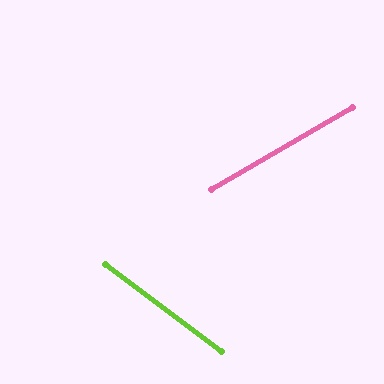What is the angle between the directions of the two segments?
Approximately 67 degrees.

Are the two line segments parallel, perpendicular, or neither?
Neither parallel nor perpendicular — they differ by about 67°.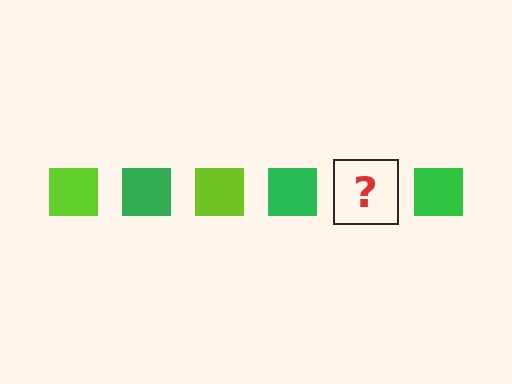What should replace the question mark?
The question mark should be replaced with a lime square.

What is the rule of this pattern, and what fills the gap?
The rule is that the pattern cycles through lime, green squares. The gap should be filled with a lime square.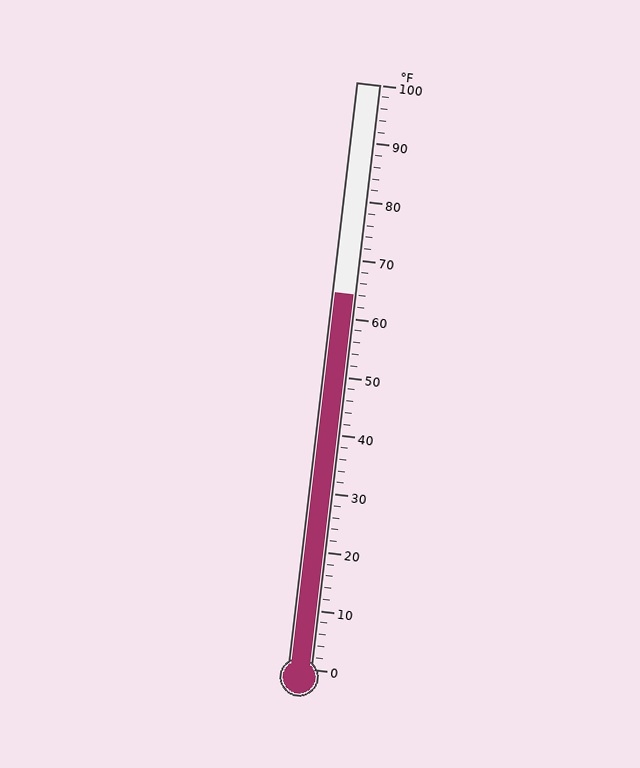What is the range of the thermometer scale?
The thermometer scale ranges from 0°F to 100°F.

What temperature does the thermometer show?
The thermometer shows approximately 64°F.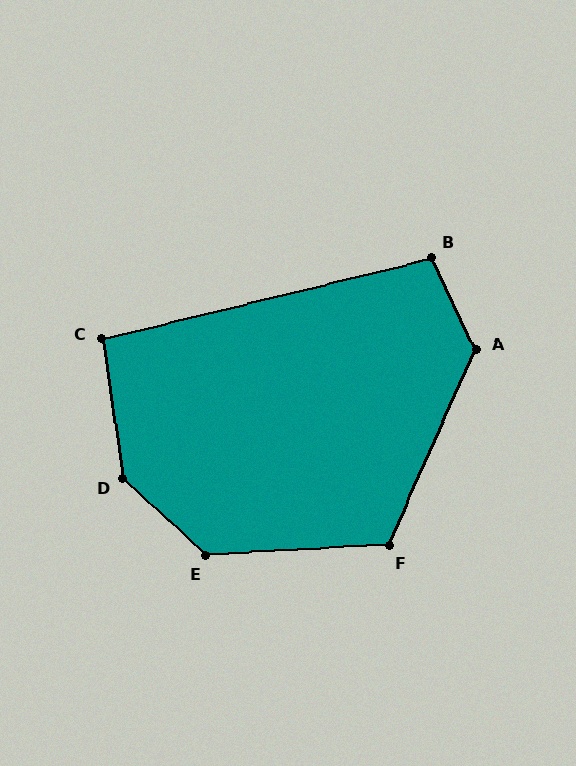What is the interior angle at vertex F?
Approximately 117 degrees (obtuse).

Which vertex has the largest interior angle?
D, at approximately 141 degrees.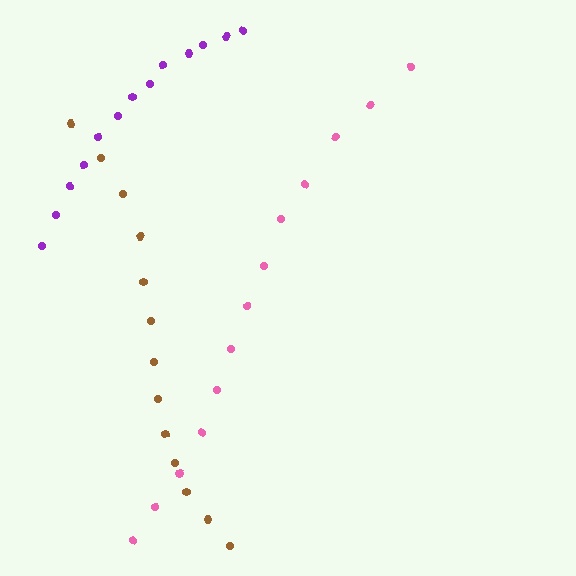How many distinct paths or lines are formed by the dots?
There are 3 distinct paths.